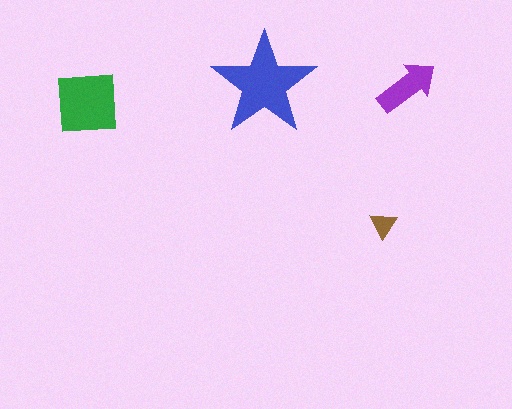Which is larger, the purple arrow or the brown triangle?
The purple arrow.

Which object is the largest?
The blue star.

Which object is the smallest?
The brown triangle.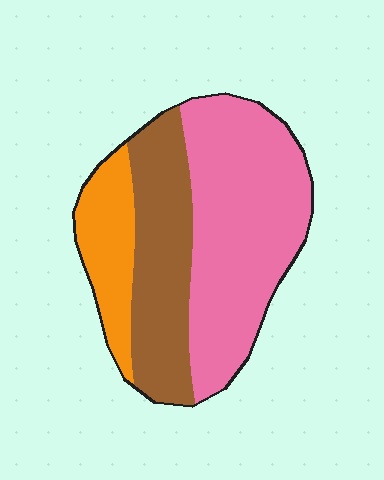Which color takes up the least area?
Orange, at roughly 15%.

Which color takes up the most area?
Pink, at roughly 50%.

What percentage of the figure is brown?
Brown takes up about one third (1/3) of the figure.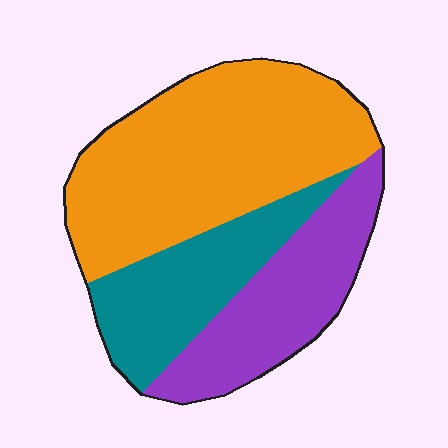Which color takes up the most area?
Orange, at roughly 50%.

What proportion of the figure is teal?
Teal covers 24% of the figure.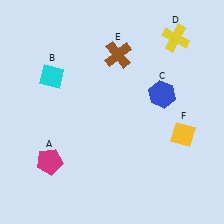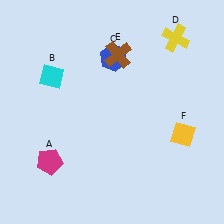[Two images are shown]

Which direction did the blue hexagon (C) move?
The blue hexagon (C) moved left.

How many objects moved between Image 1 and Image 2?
1 object moved between the two images.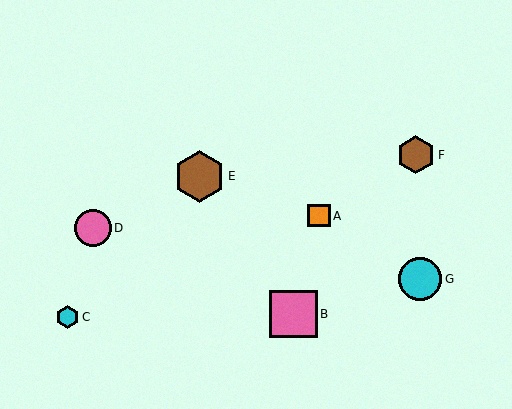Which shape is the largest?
The brown hexagon (labeled E) is the largest.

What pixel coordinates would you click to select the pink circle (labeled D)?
Click at (93, 228) to select the pink circle D.